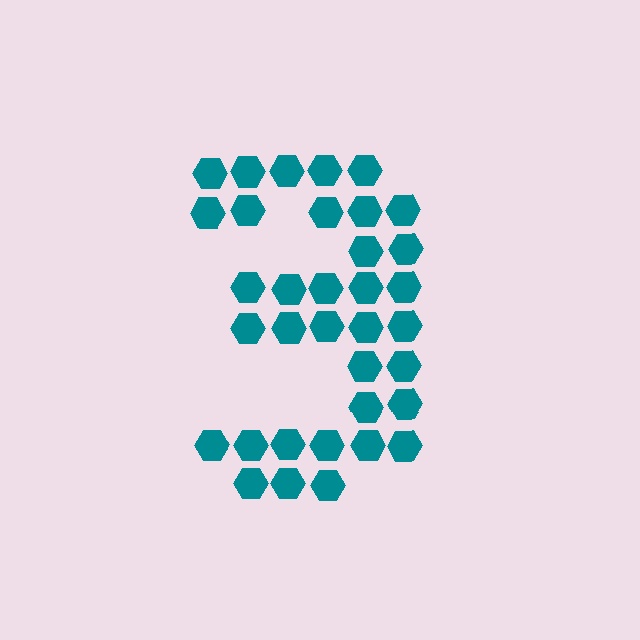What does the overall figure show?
The overall figure shows the digit 3.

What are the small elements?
The small elements are hexagons.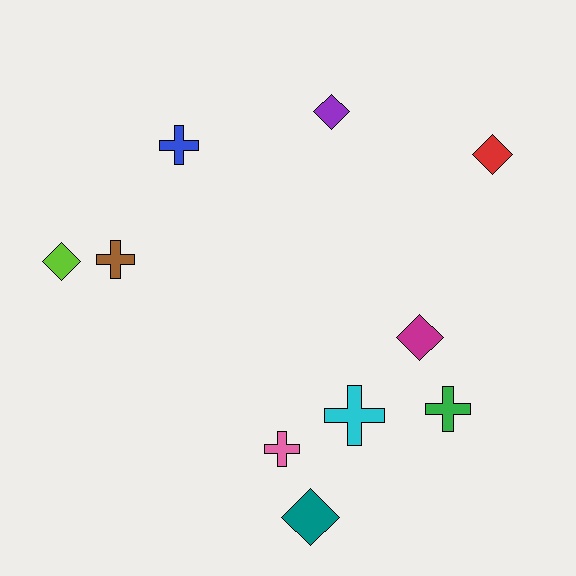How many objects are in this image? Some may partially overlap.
There are 10 objects.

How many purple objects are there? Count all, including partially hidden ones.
There is 1 purple object.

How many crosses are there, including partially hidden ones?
There are 5 crosses.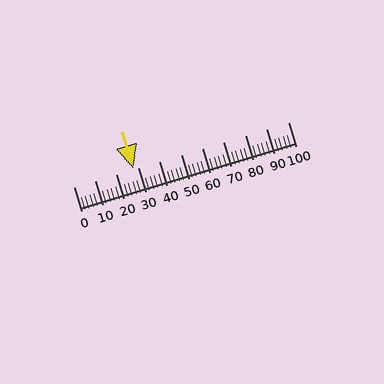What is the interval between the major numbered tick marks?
The major tick marks are spaced 10 units apart.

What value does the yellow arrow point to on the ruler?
The yellow arrow points to approximately 28.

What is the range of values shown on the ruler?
The ruler shows values from 0 to 100.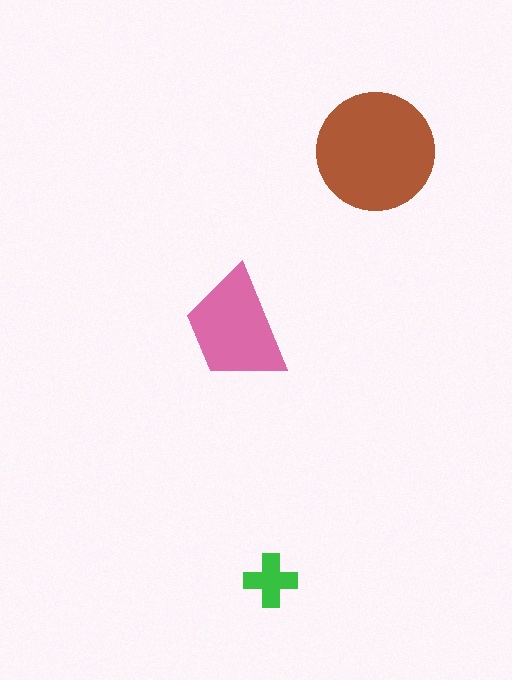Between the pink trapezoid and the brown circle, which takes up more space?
The brown circle.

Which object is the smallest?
The green cross.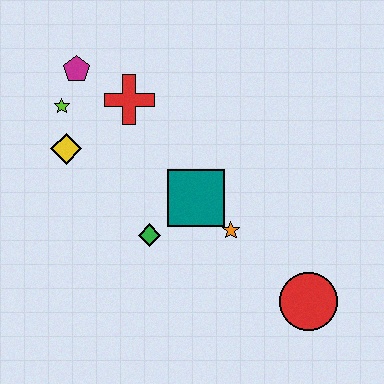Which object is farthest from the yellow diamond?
The red circle is farthest from the yellow diamond.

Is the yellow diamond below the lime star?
Yes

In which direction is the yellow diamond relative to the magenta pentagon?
The yellow diamond is below the magenta pentagon.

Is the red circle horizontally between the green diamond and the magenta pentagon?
No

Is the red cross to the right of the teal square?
No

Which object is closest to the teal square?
The orange star is closest to the teal square.